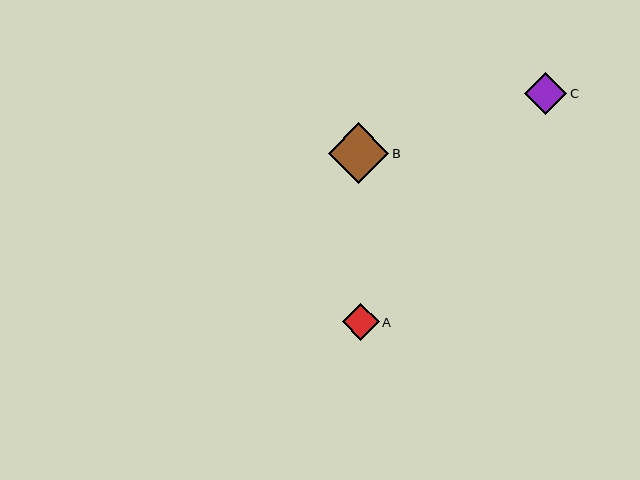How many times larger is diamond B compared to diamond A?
Diamond B is approximately 1.7 times the size of diamond A.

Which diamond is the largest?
Diamond B is the largest with a size of approximately 60 pixels.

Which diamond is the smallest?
Diamond A is the smallest with a size of approximately 36 pixels.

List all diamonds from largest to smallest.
From largest to smallest: B, C, A.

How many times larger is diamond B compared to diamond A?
Diamond B is approximately 1.7 times the size of diamond A.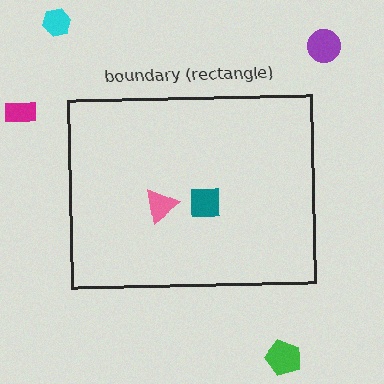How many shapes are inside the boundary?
2 inside, 4 outside.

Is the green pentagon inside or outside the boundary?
Outside.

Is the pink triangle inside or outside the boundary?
Inside.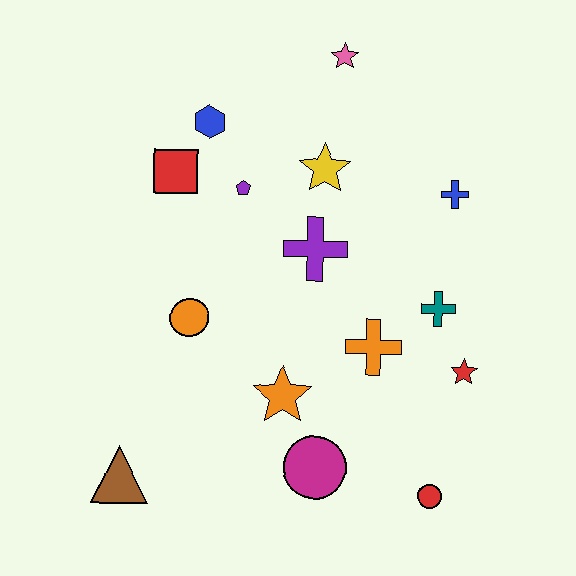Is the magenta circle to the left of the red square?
No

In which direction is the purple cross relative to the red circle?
The purple cross is above the red circle.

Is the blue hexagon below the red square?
No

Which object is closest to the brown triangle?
The orange circle is closest to the brown triangle.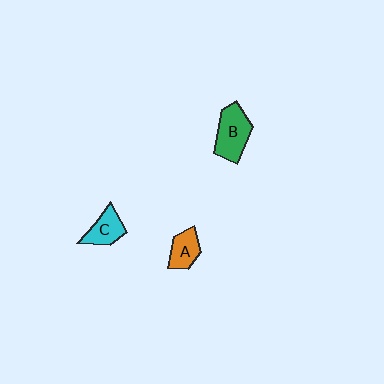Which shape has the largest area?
Shape B (green).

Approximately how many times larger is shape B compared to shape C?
Approximately 1.4 times.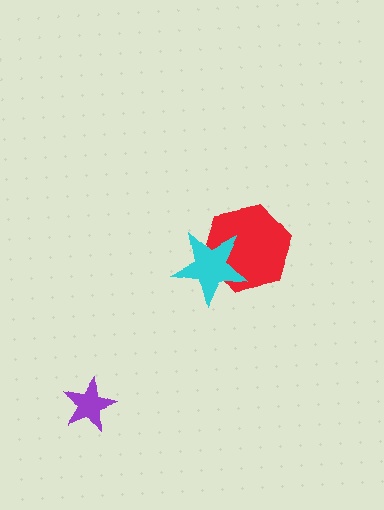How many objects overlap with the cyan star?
1 object overlaps with the cyan star.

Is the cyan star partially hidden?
No, no other shape covers it.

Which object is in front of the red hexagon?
The cyan star is in front of the red hexagon.